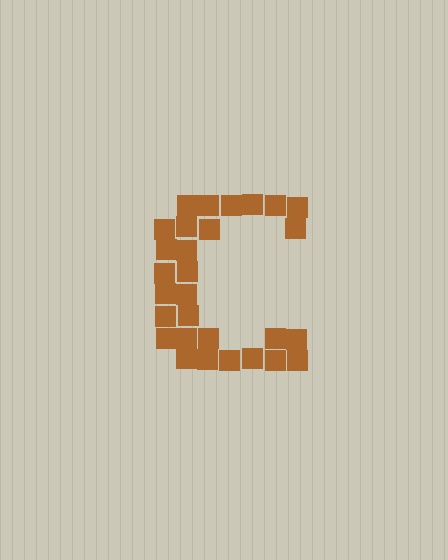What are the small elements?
The small elements are squares.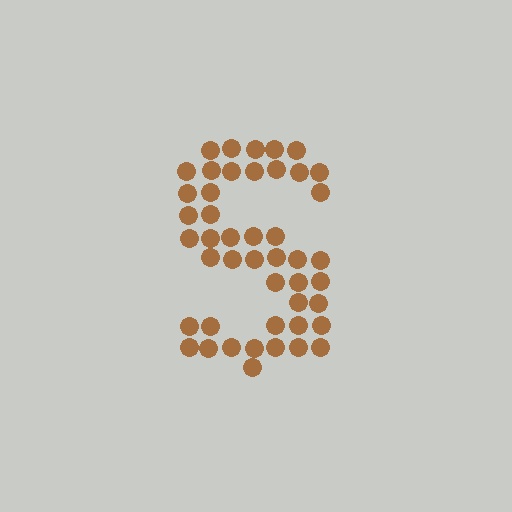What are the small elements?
The small elements are circles.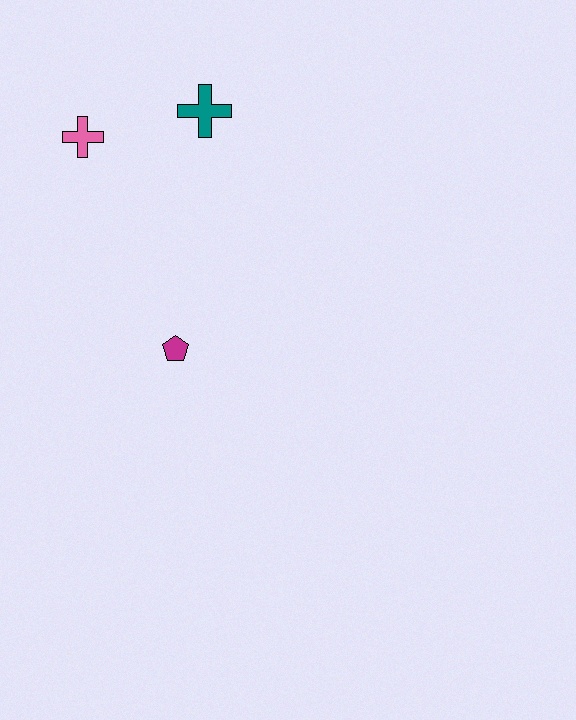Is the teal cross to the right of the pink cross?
Yes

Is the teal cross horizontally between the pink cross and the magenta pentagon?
No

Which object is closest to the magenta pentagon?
The pink cross is closest to the magenta pentagon.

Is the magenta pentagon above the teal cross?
No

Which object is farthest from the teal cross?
The magenta pentagon is farthest from the teal cross.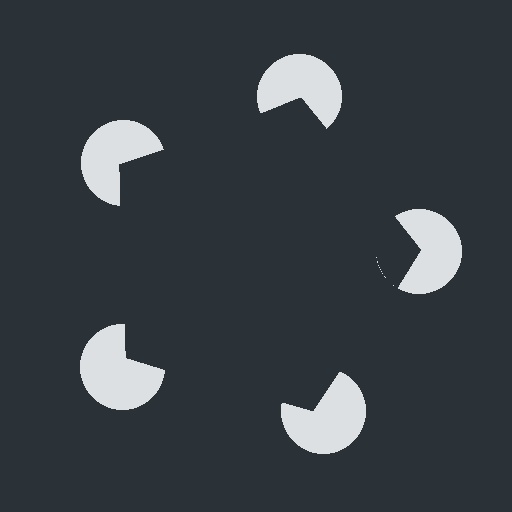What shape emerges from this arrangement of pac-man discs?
An illusory pentagon — its edges are inferred from the aligned wedge cuts in the pac-man discs, not physically drawn.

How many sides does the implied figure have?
5 sides.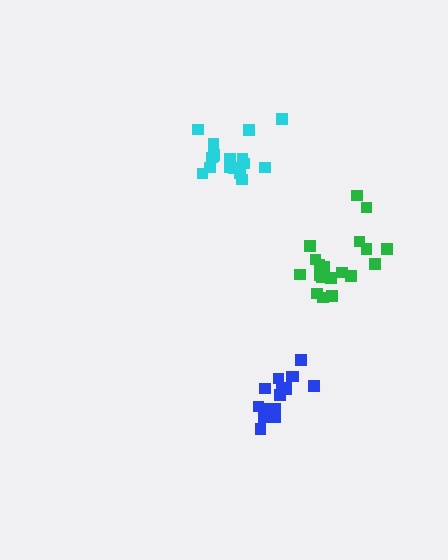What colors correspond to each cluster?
The clusters are colored: blue, cyan, green.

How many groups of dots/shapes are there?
There are 3 groups.